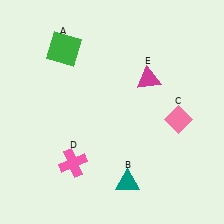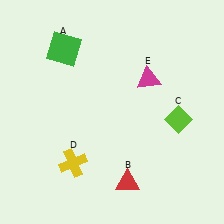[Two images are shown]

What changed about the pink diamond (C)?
In Image 1, C is pink. In Image 2, it changed to lime.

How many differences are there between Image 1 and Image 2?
There are 3 differences between the two images.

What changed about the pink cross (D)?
In Image 1, D is pink. In Image 2, it changed to yellow.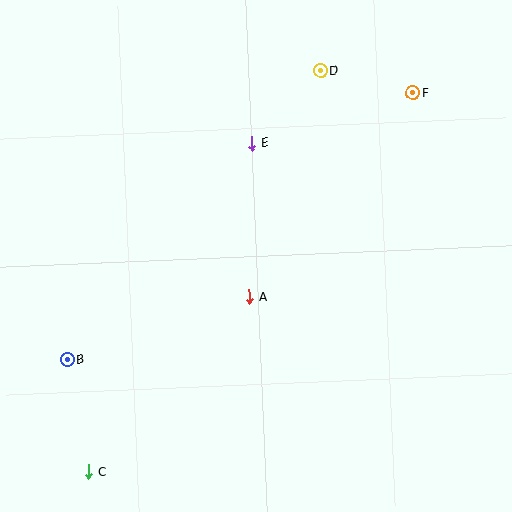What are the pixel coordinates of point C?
Point C is at (89, 472).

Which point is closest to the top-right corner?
Point F is closest to the top-right corner.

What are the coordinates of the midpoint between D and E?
The midpoint between D and E is at (286, 107).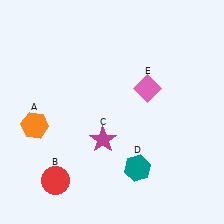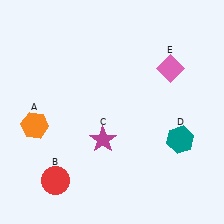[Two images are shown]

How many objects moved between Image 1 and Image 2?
2 objects moved between the two images.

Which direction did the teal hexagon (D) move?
The teal hexagon (D) moved right.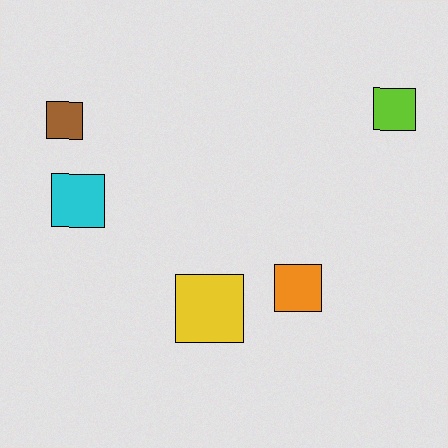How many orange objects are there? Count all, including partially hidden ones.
There is 1 orange object.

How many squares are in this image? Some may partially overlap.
There are 5 squares.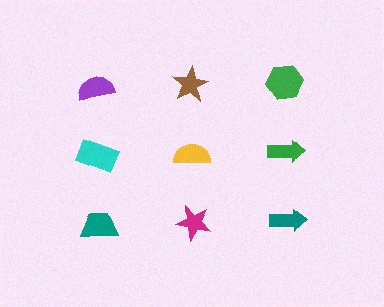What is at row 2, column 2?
A yellow semicircle.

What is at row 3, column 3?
A teal arrow.